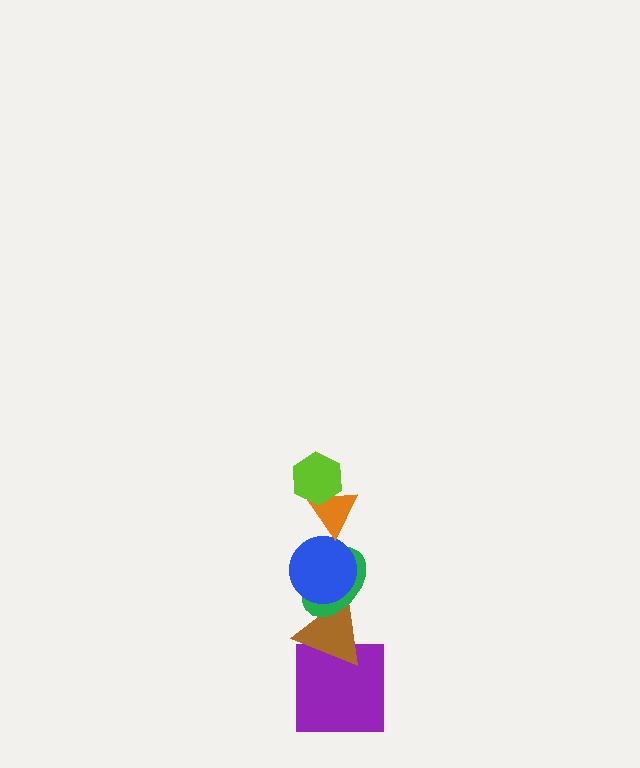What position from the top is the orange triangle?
The orange triangle is 2nd from the top.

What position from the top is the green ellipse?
The green ellipse is 4th from the top.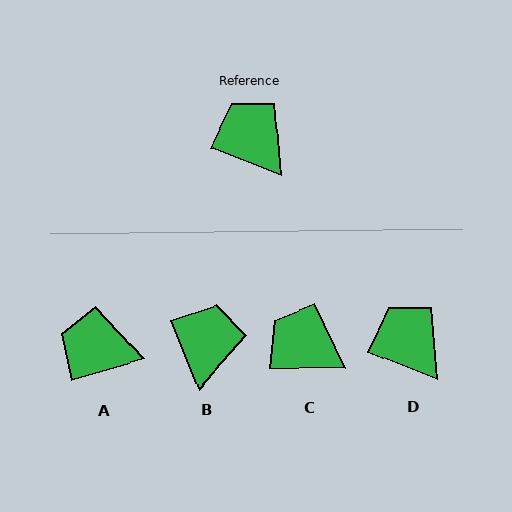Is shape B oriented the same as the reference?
No, it is off by about 47 degrees.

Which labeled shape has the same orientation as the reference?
D.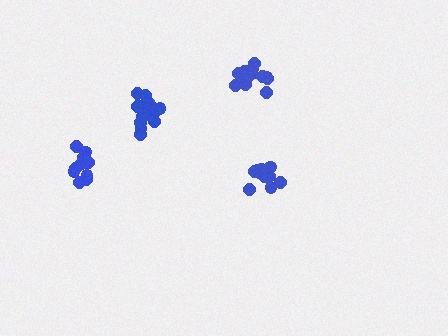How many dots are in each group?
Group 1: 16 dots, Group 2: 17 dots, Group 3: 13 dots, Group 4: 12 dots (58 total).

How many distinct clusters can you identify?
There are 4 distinct clusters.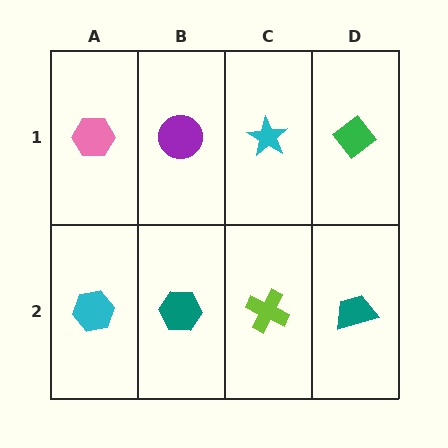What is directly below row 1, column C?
A lime cross.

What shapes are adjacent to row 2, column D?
A green diamond (row 1, column D), a lime cross (row 2, column C).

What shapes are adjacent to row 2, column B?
A purple circle (row 1, column B), a cyan hexagon (row 2, column A), a lime cross (row 2, column C).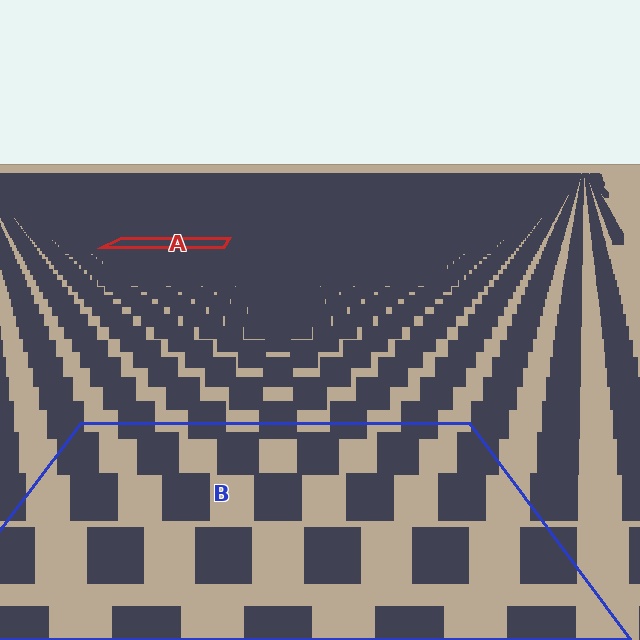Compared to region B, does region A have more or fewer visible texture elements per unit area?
Region A has more texture elements per unit area — they are packed more densely because it is farther away.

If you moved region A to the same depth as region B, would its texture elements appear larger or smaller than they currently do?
They would appear larger. At a closer depth, the same texture elements are projected at a bigger on-screen size.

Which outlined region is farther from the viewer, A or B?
Region A is farther from the viewer — the texture elements inside it appear smaller and more densely packed.